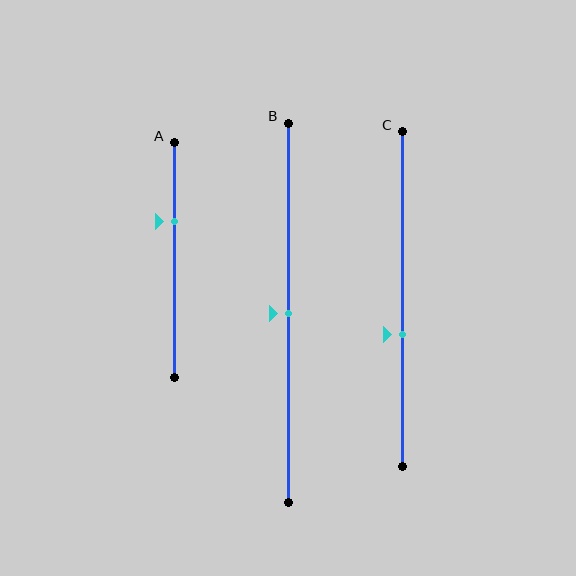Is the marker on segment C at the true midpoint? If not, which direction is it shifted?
No, the marker on segment C is shifted downward by about 11% of the segment length.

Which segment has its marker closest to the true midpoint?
Segment B has its marker closest to the true midpoint.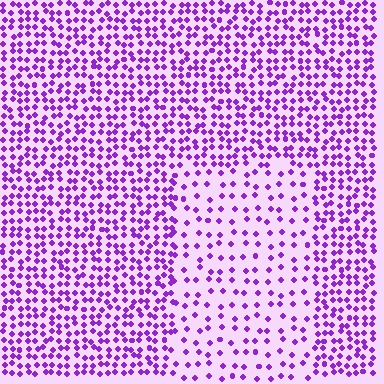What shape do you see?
I see a rectangle.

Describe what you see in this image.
The image contains small purple elements arranged at two different densities. A rectangle-shaped region is visible where the elements are less densely packed than the surrounding area.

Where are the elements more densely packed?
The elements are more densely packed outside the rectangle boundary.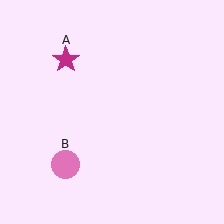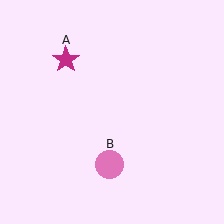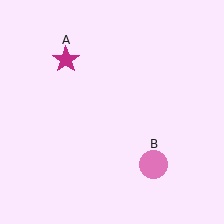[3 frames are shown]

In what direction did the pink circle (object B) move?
The pink circle (object B) moved right.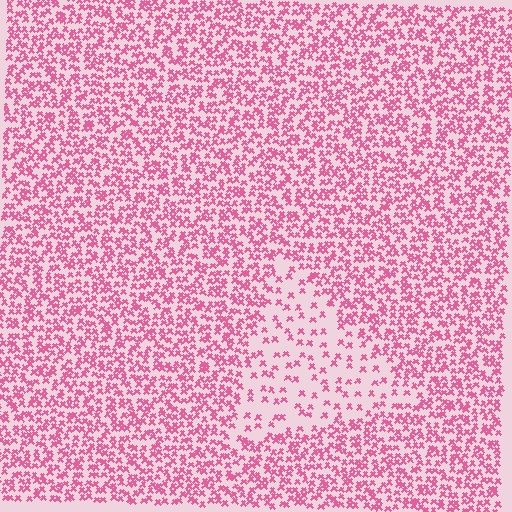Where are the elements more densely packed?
The elements are more densely packed outside the triangle boundary.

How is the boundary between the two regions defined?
The boundary is defined by a change in element density (approximately 2.6x ratio). All elements are the same color, size, and shape.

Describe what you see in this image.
The image contains small pink elements arranged at two different densities. A triangle-shaped region is visible where the elements are less densely packed than the surrounding area.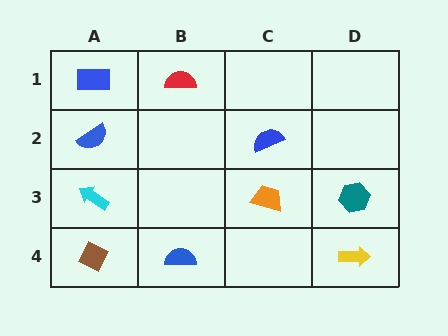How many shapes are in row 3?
3 shapes.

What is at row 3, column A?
A cyan arrow.